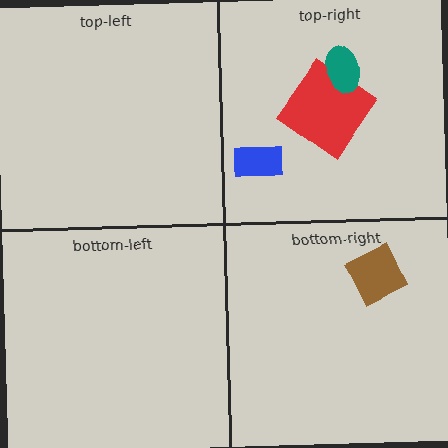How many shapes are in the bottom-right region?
1.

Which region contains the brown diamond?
The bottom-right region.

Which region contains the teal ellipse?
The top-right region.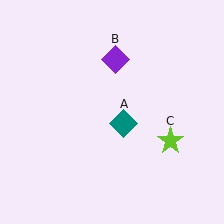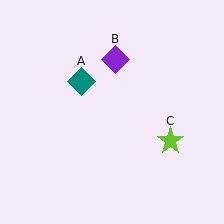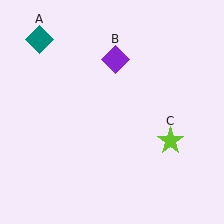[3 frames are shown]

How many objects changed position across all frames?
1 object changed position: teal diamond (object A).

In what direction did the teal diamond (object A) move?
The teal diamond (object A) moved up and to the left.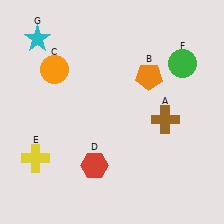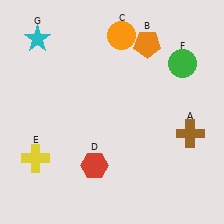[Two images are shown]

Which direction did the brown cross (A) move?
The brown cross (A) moved right.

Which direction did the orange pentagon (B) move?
The orange pentagon (B) moved up.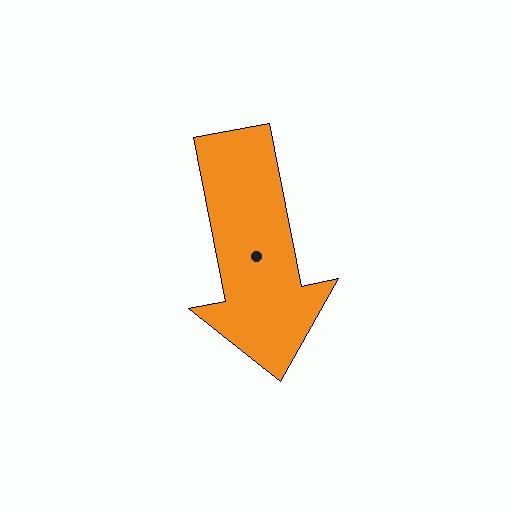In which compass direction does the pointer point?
South.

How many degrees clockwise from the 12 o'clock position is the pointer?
Approximately 169 degrees.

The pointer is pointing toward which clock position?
Roughly 6 o'clock.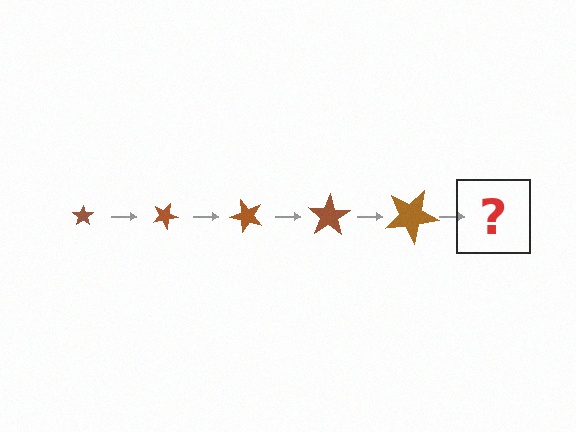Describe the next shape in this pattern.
It should be a star, larger than the previous one and rotated 125 degrees from the start.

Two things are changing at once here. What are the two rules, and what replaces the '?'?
The two rules are that the star grows larger each step and it rotates 25 degrees each step. The '?' should be a star, larger than the previous one and rotated 125 degrees from the start.